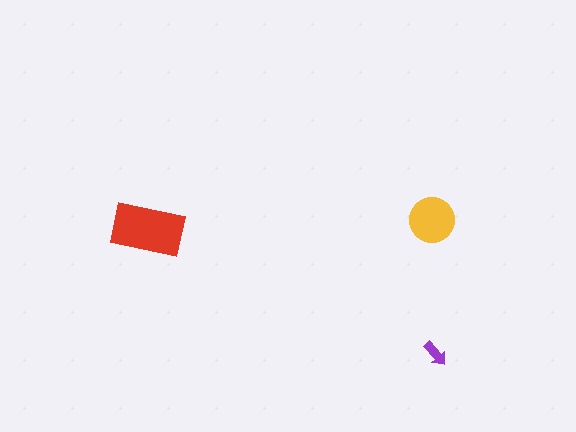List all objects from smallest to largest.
The purple arrow, the yellow circle, the red rectangle.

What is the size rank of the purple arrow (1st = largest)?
3rd.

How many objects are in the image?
There are 3 objects in the image.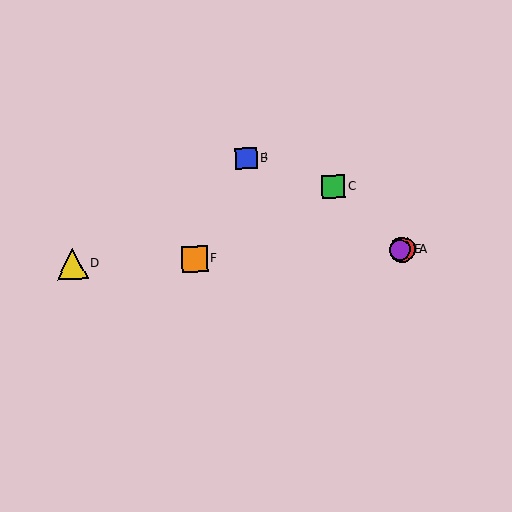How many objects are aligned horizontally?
4 objects (A, D, E, F) are aligned horizontally.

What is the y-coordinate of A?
Object A is at y≈250.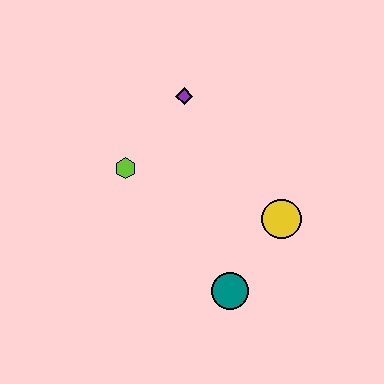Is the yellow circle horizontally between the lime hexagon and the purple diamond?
No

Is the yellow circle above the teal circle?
Yes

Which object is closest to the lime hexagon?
The purple diamond is closest to the lime hexagon.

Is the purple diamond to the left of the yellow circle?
Yes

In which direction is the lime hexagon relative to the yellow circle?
The lime hexagon is to the left of the yellow circle.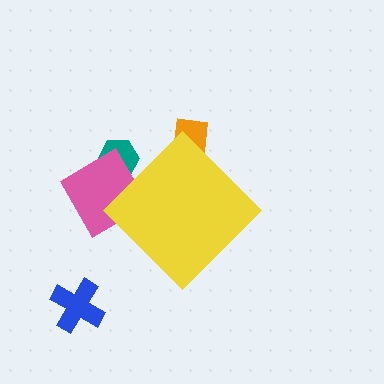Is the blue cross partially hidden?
No, the blue cross is fully visible.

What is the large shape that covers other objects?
A yellow diamond.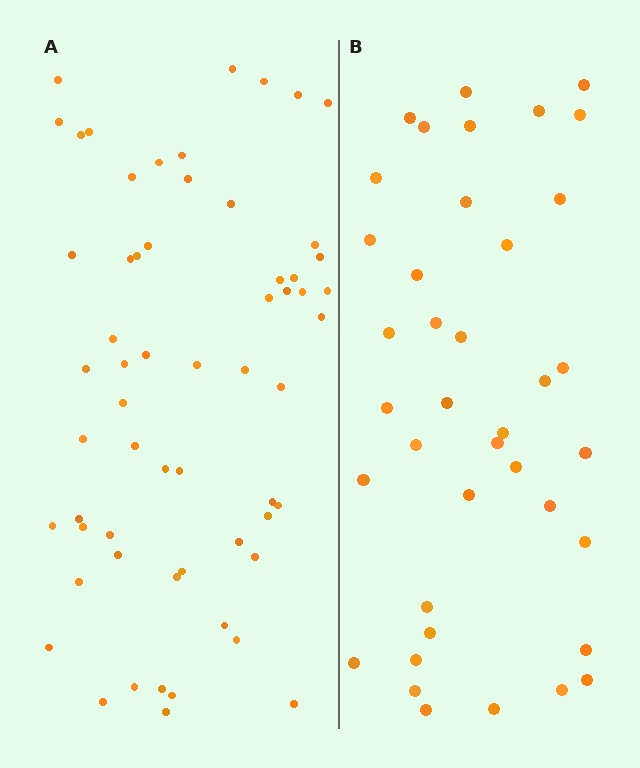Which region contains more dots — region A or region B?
Region A (the left region) has more dots.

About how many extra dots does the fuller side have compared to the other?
Region A has approximately 20 more dots than region B.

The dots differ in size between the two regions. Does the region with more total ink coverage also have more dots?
No. Region B has more total ink coverage because its dots are larger, but region A actually contains more individual dots. Total area can be misleading — the number of items is what matters here.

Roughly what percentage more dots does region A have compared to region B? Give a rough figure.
About 55% more.